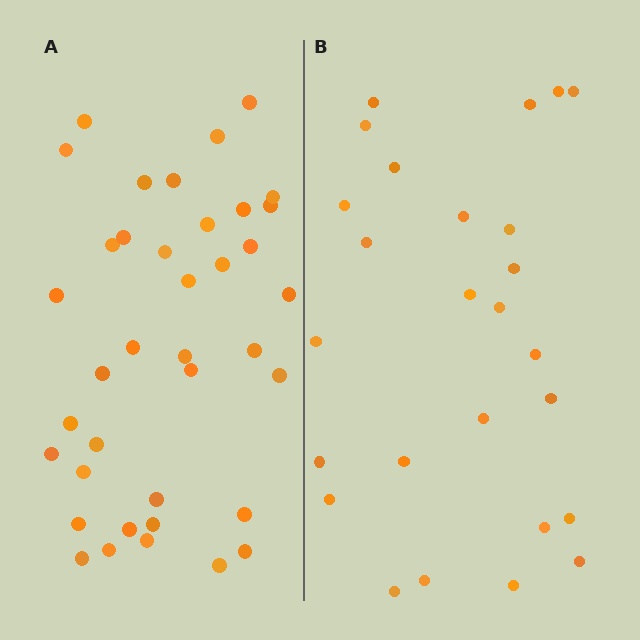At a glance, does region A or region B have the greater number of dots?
Region A (the left region) has more dots.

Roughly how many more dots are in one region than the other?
Region A has roughly 12 or so more dots than region B.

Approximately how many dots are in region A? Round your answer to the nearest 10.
About 40 dots. (The exact count is 38, which rounds to 40.)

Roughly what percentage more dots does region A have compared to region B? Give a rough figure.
About 45% more.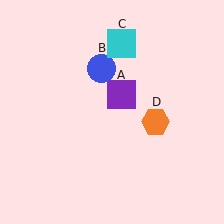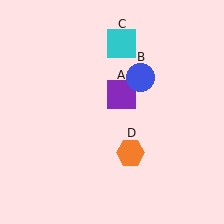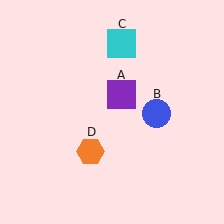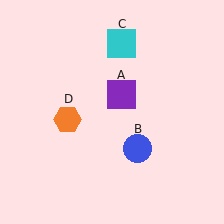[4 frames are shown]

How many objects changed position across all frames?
2 objects changed position: blue circle (object B), orange hexagon (object D).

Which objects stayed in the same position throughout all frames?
Purple square (object A) and cyan square (object C) remained stationary.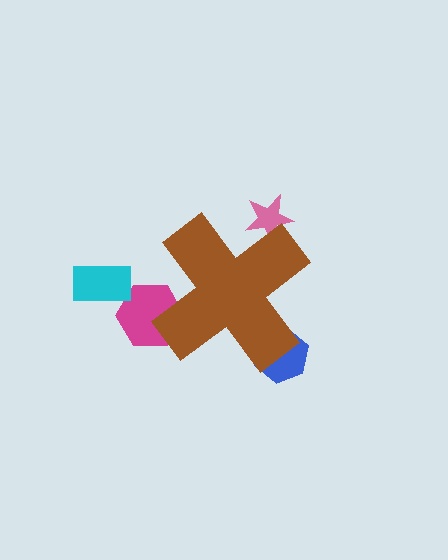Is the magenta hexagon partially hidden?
Yes, the magenta hexagon is partially hidden behind the brown cross.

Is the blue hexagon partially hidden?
Yes, the blue hexagon is partially hidden behind the brown cross.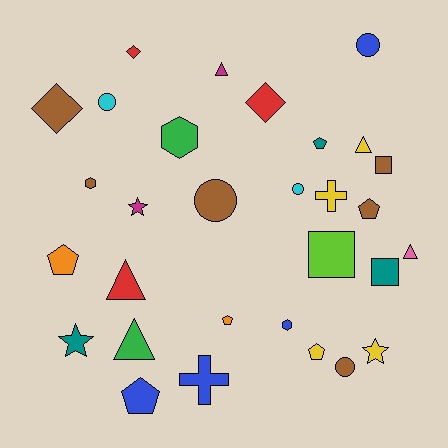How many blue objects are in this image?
There are 4 blue objects.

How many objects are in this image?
There are 30 objects.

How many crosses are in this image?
There are 2 crosses.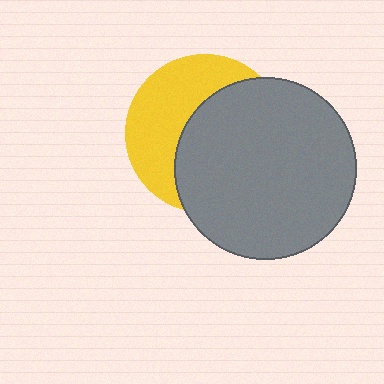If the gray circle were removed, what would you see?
You would see the complete yellow circle.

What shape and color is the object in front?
The object in front is a gray circle.